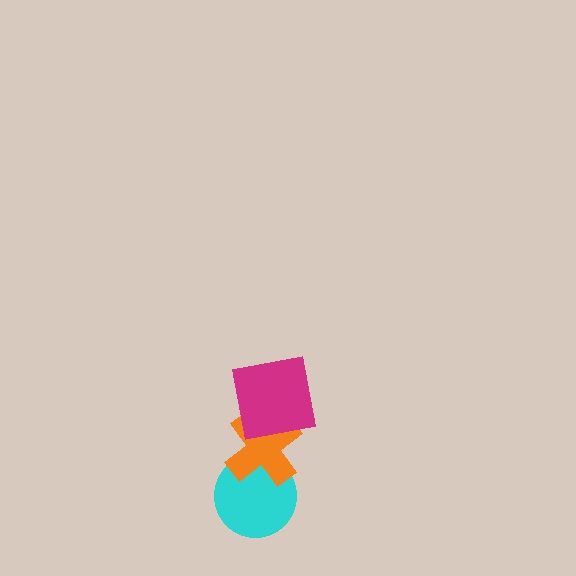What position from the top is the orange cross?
The orange cross is 2nd from the top.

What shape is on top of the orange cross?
The magenta square is on top of the orange cross.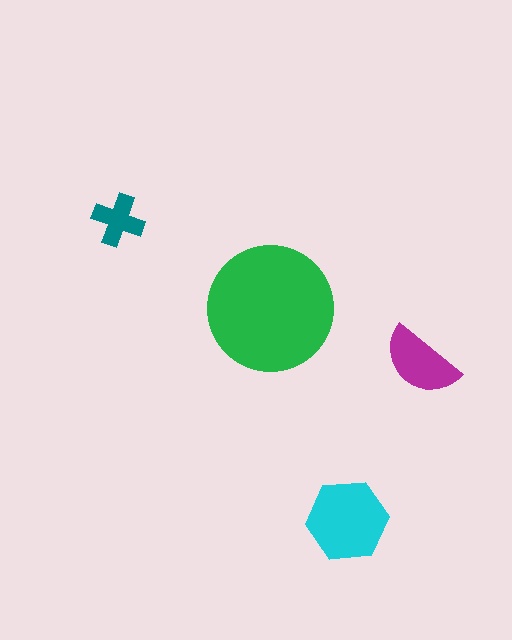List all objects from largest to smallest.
The green circle, the cyan hexagon, the magenta semicircle, the teal cross.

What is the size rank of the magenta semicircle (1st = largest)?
3rd.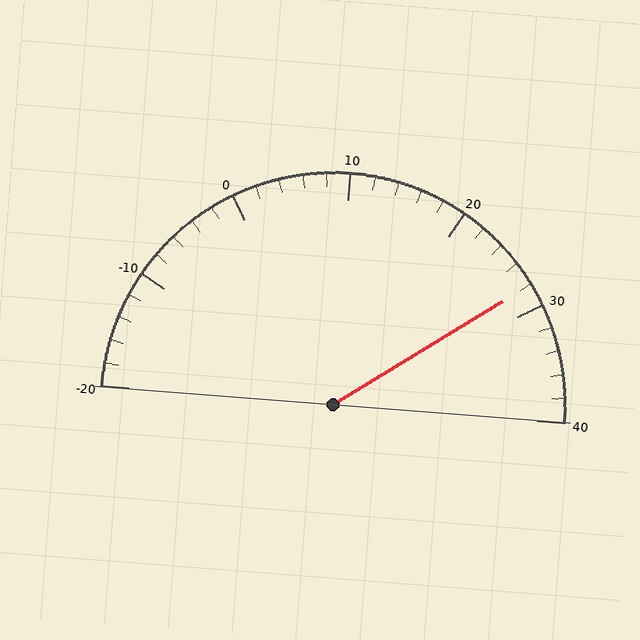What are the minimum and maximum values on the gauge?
The gauge ranges from -20 to 40.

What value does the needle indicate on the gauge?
The needle indicates approximately 28.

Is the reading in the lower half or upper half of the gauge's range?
The reading is in the upper half of the range (-20 to 40).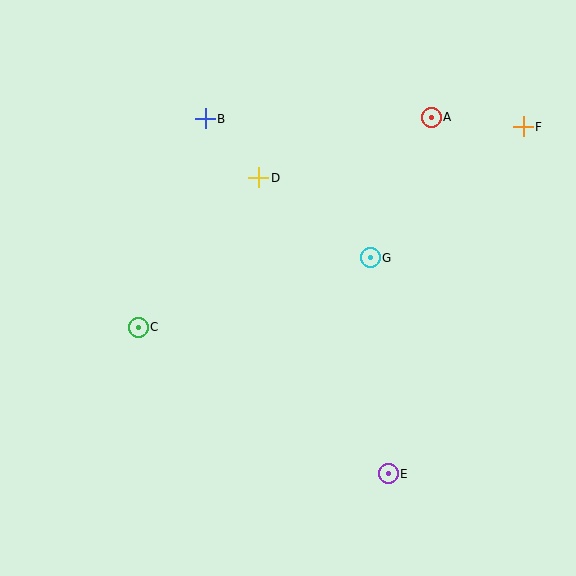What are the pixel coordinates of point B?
Point B is at (205, 119).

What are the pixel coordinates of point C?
Point C is at (138, 327).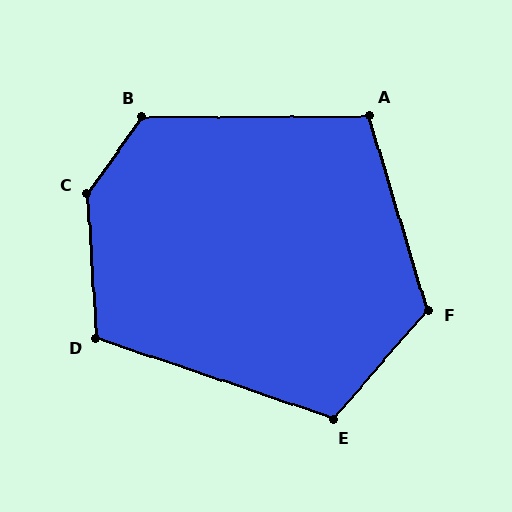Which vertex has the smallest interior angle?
A, at approximately 107 degrees.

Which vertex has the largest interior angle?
C, at approximately 141 degrees.